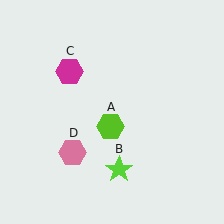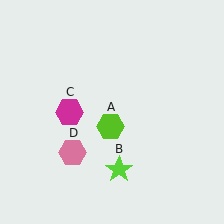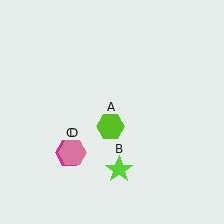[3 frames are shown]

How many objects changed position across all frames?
1 object changed position: magenta hexagon (object C).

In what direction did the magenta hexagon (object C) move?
The magenta hexagon (object C) moved down.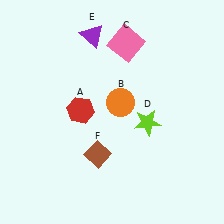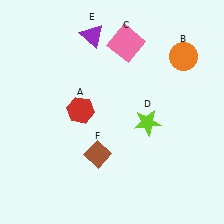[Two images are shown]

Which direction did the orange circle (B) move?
The orange circle (B) moved right.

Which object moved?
The orange circle (B) moved right.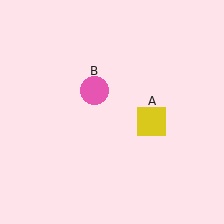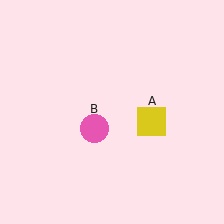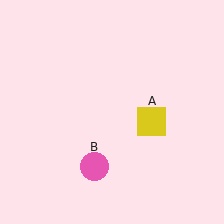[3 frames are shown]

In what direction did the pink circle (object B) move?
The pink circle (object B) moved down.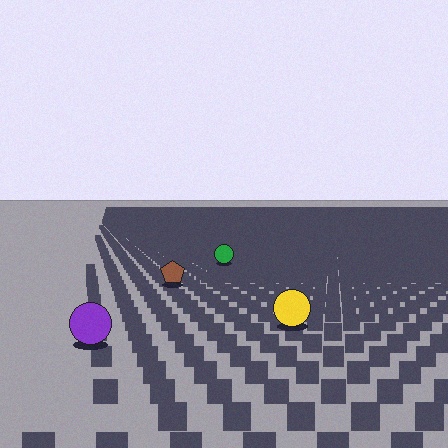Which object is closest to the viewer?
The purple circle is closest. The texture marks near it are larger and more spread out.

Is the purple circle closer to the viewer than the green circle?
Yes. The purple circle is closer — you can tell from the texture gradient: the ground texture is coarser near it.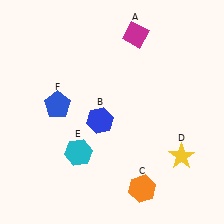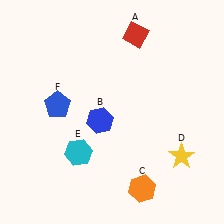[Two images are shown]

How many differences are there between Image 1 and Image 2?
There is 1 difference between the two images.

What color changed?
The diamond (A) changed from magenta in Image 1 to red in Image 2.